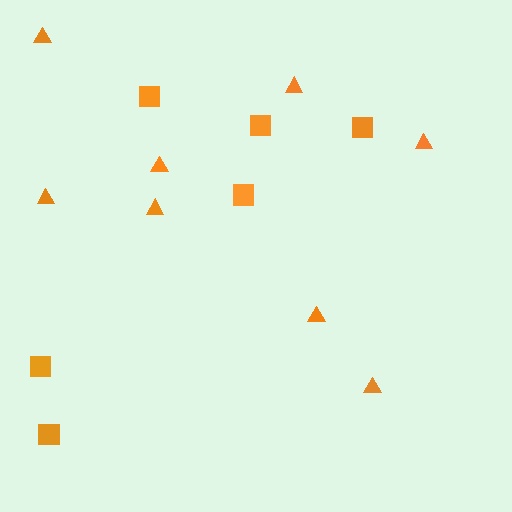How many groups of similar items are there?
There are 2 groups: one group of triangles (8) and one group of squares (6).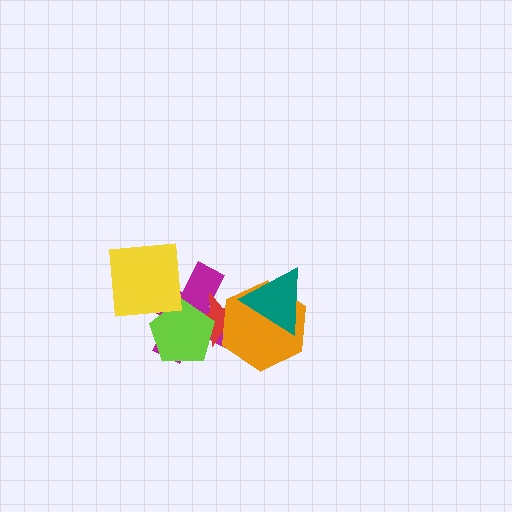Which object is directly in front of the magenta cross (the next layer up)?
The red star is directly in front of the magenta cross.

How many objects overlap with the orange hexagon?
3 objects overlap with the orange hexagon.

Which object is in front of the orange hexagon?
The teal triangle is in front of the orange hexagon.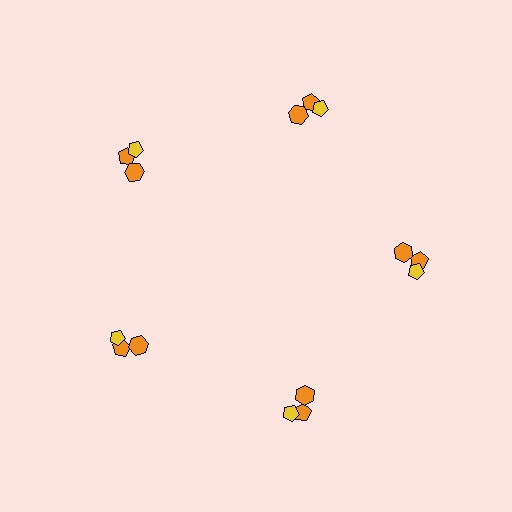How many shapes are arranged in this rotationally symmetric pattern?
There are 15 shapes, arranged in 5 groups of 3.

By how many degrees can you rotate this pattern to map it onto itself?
The pattern maps onto itself every 72 degrees of rotation.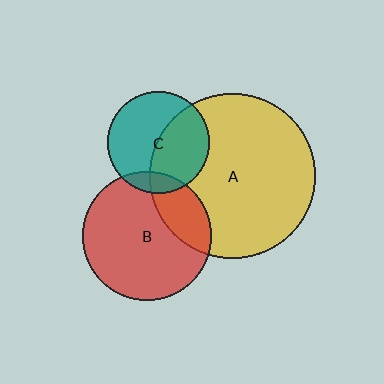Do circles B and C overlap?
Yes.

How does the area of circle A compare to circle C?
Approximately 2.6 times.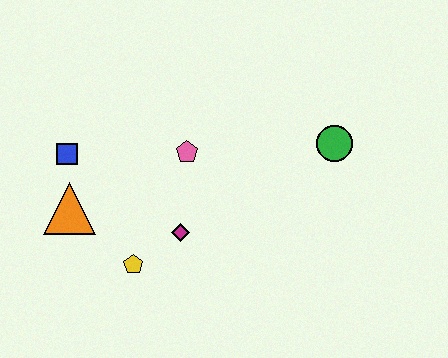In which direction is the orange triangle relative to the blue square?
The orange triangle is below the blue square.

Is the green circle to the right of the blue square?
Yes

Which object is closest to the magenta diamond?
The yellow pentagon is closest to the magenta diamond.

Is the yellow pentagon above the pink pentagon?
No